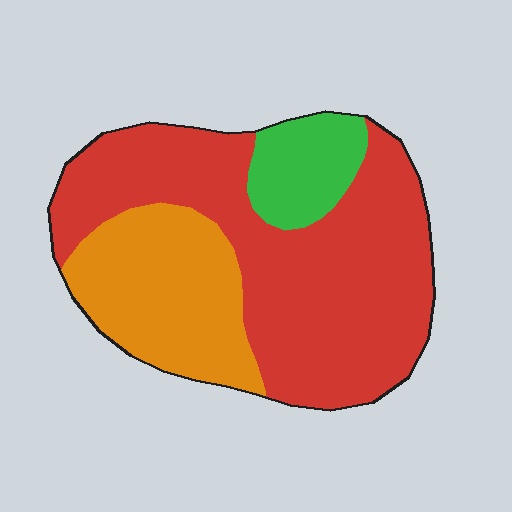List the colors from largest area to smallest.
From largest to smallest: red, orange, green.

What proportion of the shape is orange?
Orange takes up about one quarter (1/4) of the shape.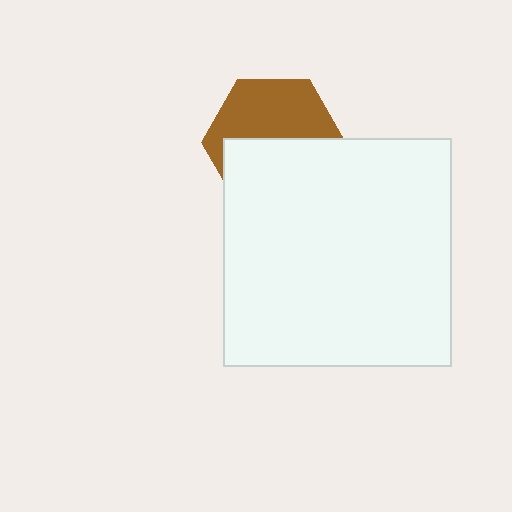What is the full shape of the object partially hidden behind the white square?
The partially hidden object is a brown hexagon.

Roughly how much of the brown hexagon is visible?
About half of it is visible (roughly 49%).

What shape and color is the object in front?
The object in front is a white square.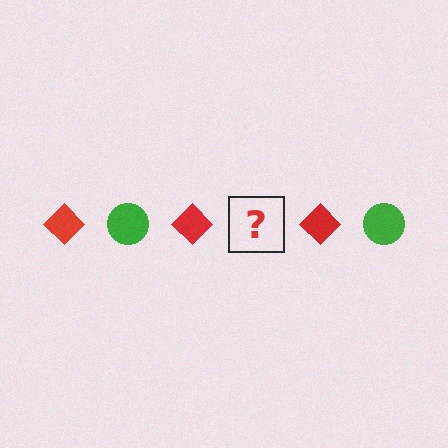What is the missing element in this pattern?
The missing element is a green circle.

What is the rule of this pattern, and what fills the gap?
The rule is that the pattern alternates between red diamond and green circle. The gap should be filled with a green circle.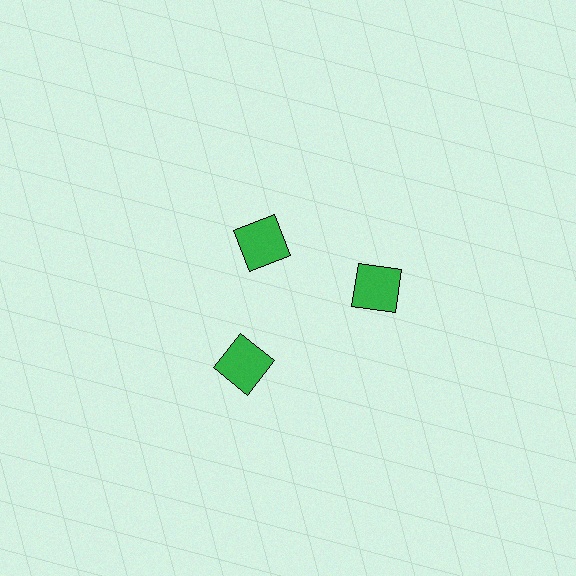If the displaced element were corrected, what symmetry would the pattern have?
It would have 3-fold rotational symmetry — the pattern would map onto itself every 120 degrees.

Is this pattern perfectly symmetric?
No. The 3 green squares are arranged in a ring, but one element near the 11 o'clock position is pulled inward toward the center, breaking the 3-fold rotational symmetry.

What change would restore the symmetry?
The symmetry would be restored by moving it outward, back onto the ring so that all 3 squares sit at equal angles and equal distance from the center.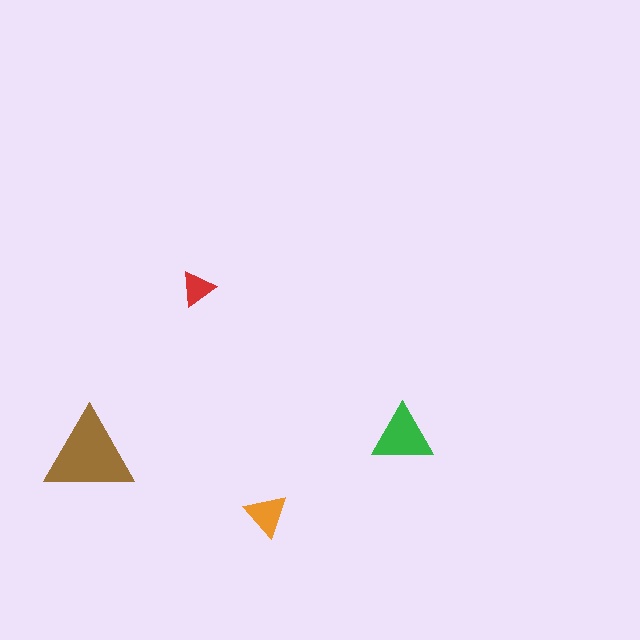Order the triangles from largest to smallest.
the brown one, the green one, the orange one, the red one.